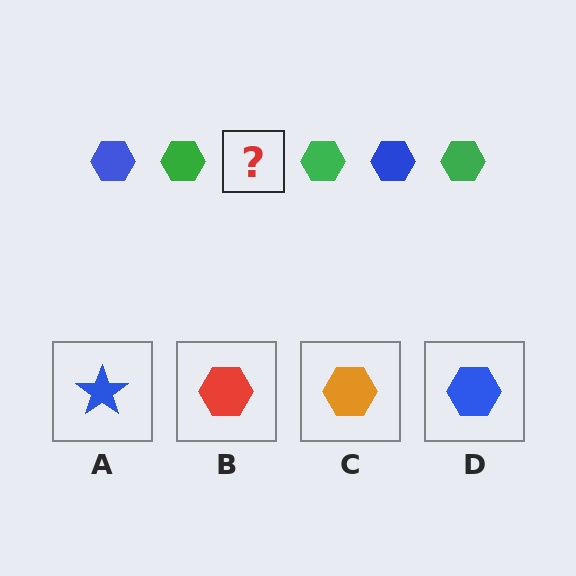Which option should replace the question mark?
Option D.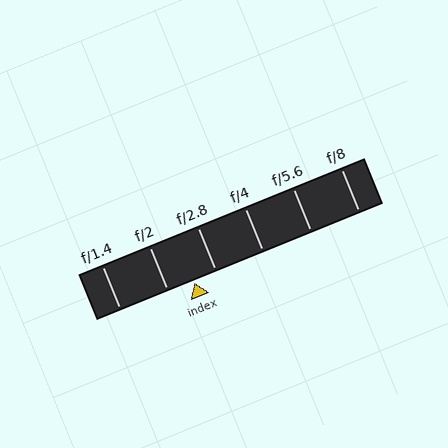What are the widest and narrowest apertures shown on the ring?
The widest aperture shown is f/1.4 and the narrowest is f/8.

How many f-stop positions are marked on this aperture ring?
There are 6 f-stop positions marked.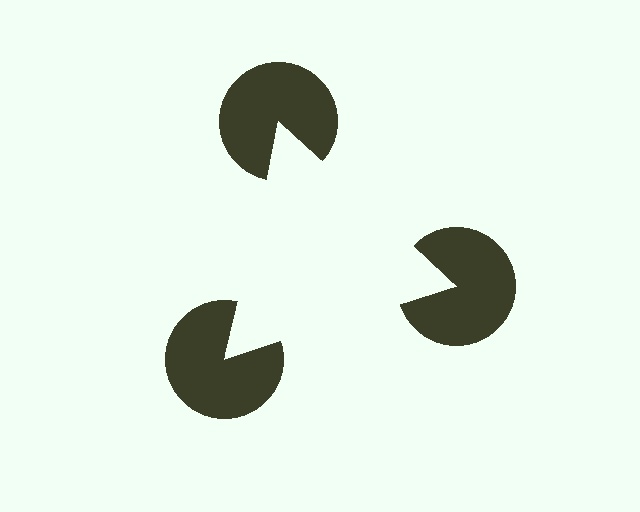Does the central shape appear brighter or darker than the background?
It typically appears slightly brighter than the background, even though no actual brightness change is drawn.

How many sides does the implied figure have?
3 sides.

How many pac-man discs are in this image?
There are 3 — one at each vertex of the illusory triangle.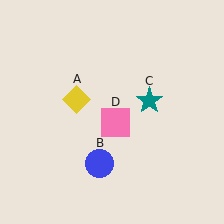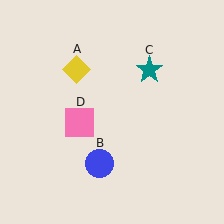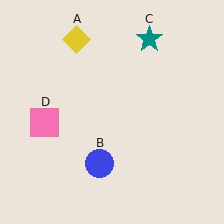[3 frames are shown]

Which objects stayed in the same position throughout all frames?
Blue circle (object B) remained stationary.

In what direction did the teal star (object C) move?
The teal star (object C) moved up.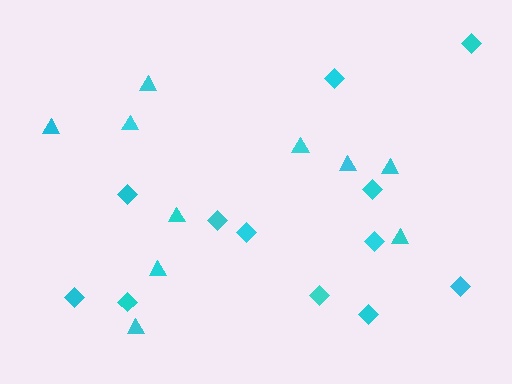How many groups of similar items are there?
There are 2 groups: one group of diamonds (12) and one group of triangles (10).